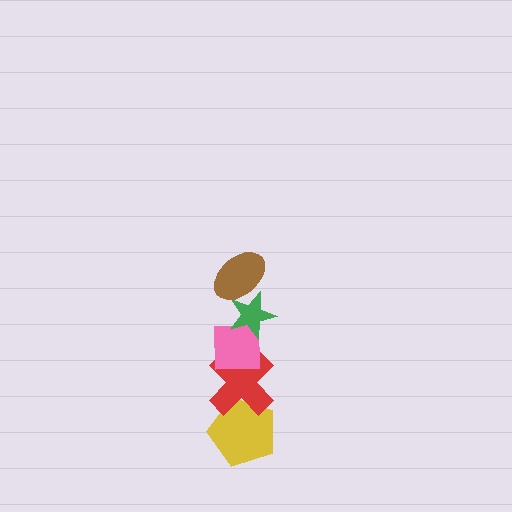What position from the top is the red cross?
The red cross is 4th from the top.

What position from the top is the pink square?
The pink square is 3rd from the top.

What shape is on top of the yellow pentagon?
The red cross is on top of the yellow pentagon.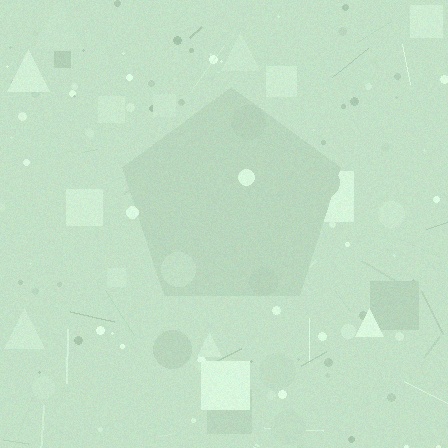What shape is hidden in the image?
A pentagon is hidden in the image.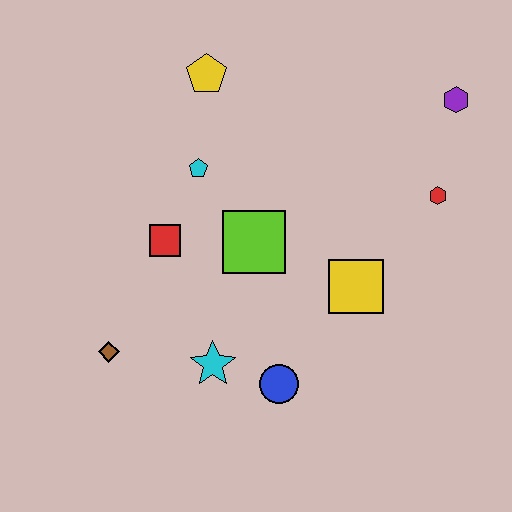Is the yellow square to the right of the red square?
Yes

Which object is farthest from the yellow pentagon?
The blue circle is farthest from the yellow pentagon.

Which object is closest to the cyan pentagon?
The red square is closest to the cyan pentagon.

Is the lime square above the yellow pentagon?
No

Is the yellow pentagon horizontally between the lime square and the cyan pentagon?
Yes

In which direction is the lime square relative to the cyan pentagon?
The lime square is below the cyan pentagon.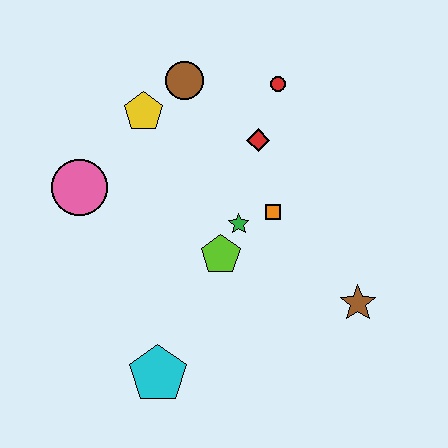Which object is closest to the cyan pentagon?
The lime pentagon is closest to the cyan pentagon.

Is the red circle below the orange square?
No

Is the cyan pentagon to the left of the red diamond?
Yes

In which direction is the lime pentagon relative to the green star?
The lime pentagon is below the green star.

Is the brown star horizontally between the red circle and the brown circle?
No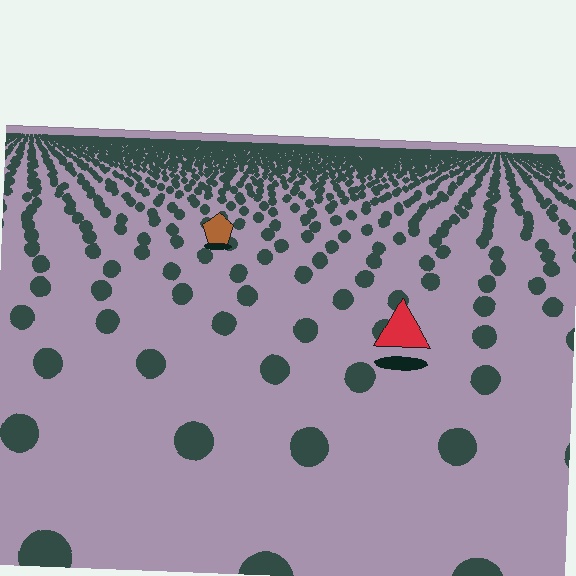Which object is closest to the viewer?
The red triangle is closest. The texture marks near it are larger and more spread out.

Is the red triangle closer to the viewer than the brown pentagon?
Yes. The red triangle is closer — you can tell from the texture gradient: the ground texture is coarser near it.